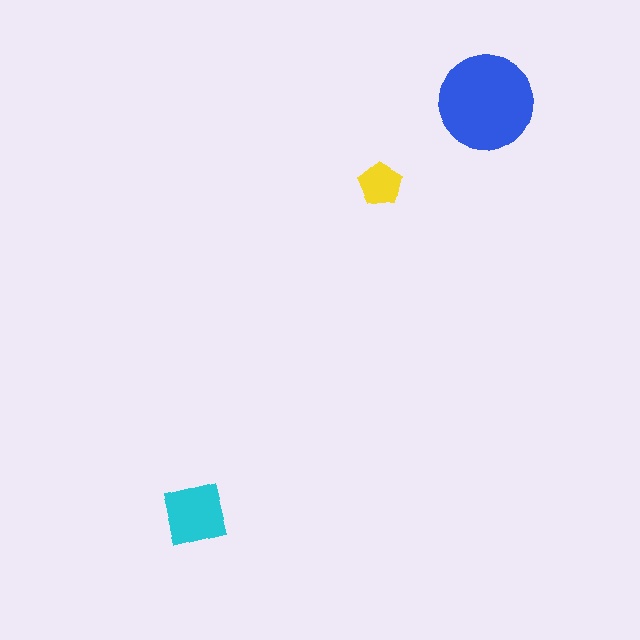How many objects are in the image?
There are 3 objects in the image.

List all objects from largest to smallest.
The blue circle, the cyan square, the yellow pentagon.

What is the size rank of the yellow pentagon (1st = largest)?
3rd.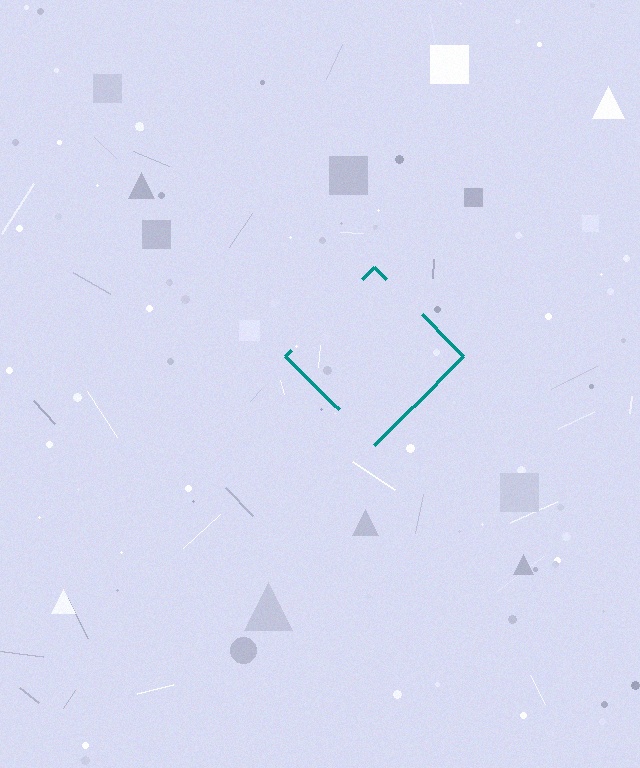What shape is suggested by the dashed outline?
The dashed outline suggests a diamond.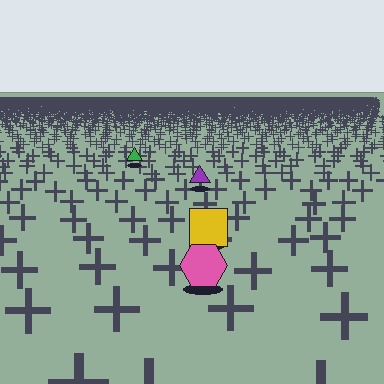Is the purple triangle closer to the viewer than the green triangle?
Yes. The purple triangle is closer — you can tell from the texture gradient: the ground texture is coarser near it.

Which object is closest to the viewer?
The pink hexagon is closest. The texture marks near it are larger and more spread out.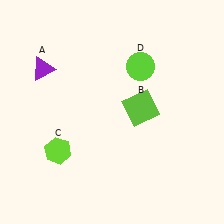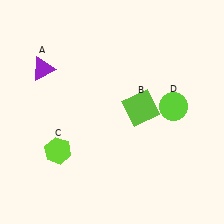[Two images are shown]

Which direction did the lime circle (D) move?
The lime circle (D) moved down.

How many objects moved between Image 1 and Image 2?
1 object moved between the two images.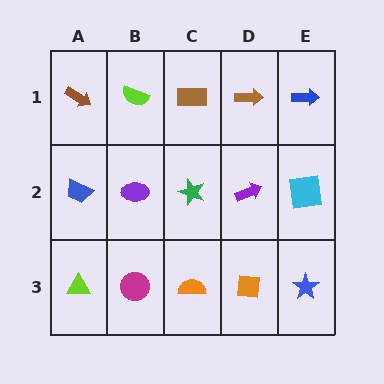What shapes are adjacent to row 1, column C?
A green star (row 2, column C), a lime semicircle (row 1, column B), a brown arrow (row 1, column D).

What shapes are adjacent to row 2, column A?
A brown arrow (row 1, column A), a lime triangle (row 3, column A), a purple ellipse (row 2, column B).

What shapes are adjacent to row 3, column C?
A green star (row 2, column C), a magenta circle (row 3, column B), an orange square (row 3, column D).